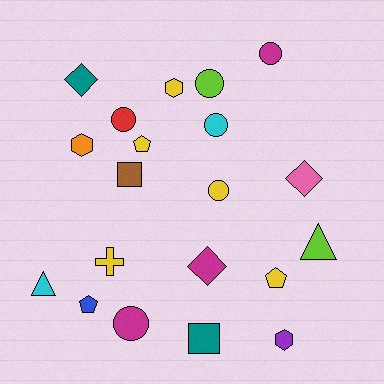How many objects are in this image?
There are 20 objects.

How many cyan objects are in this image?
There are 2 cyan objects.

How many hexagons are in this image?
There are 3 hexagons.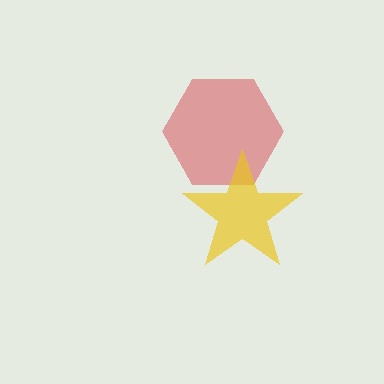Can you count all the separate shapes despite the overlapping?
Yes, there are 2 separate shapes.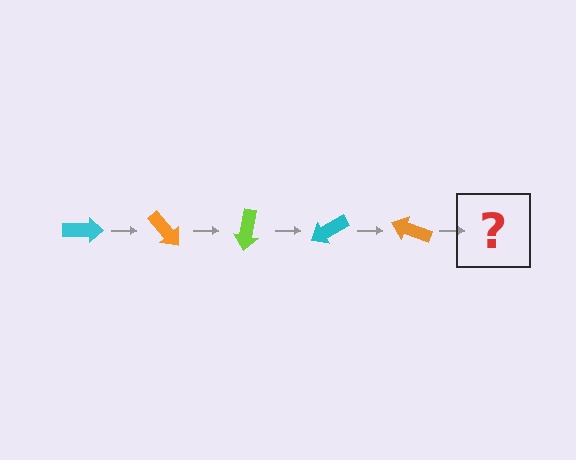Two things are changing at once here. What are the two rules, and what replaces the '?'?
The two rules are that it rotates 50 degrees each step and the color cycles through cyan, orange, and lime. The '?' should be a lime arrow, rotated 250 degrees from the start.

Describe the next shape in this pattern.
It should be a lime arrow, rotated 250 degrees from the start.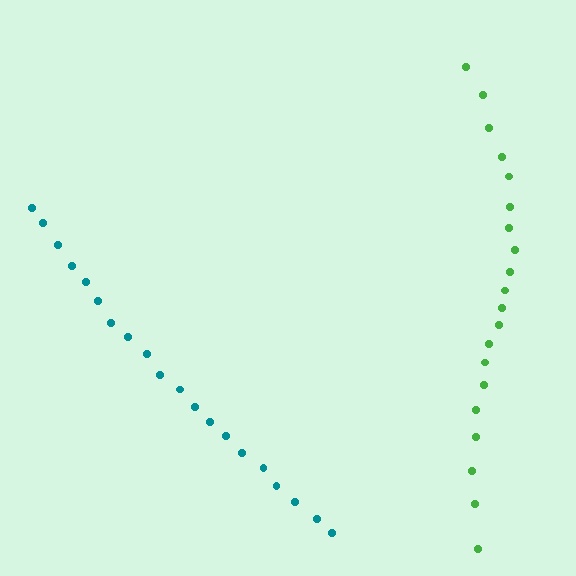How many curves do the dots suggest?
There are 2 distinct paths.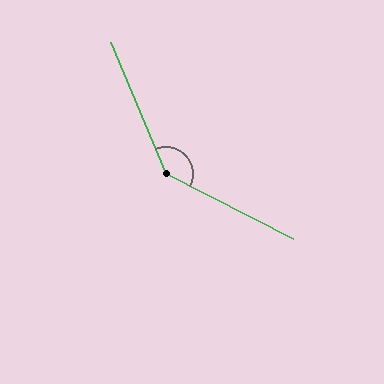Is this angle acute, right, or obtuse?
It is obtuse.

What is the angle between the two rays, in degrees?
Approximately 140 degrees.